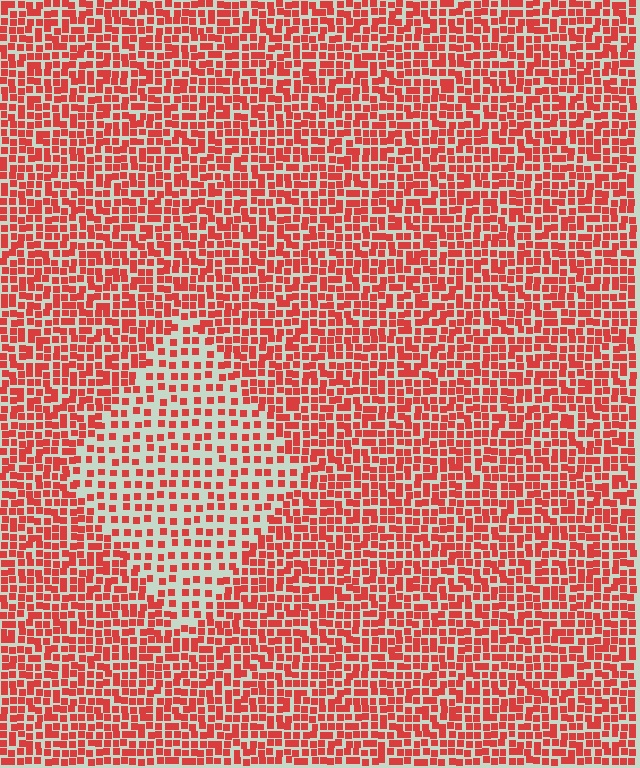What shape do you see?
I see a diamond.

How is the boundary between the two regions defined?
The boundary is defined by a change in element density (approximately 1.9x ratio). All elements are the same color, size, and shape.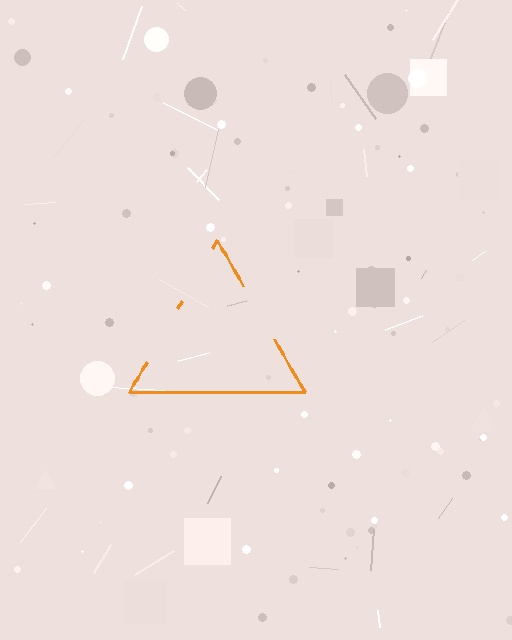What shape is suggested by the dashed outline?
The dashed outline suggests a triangle.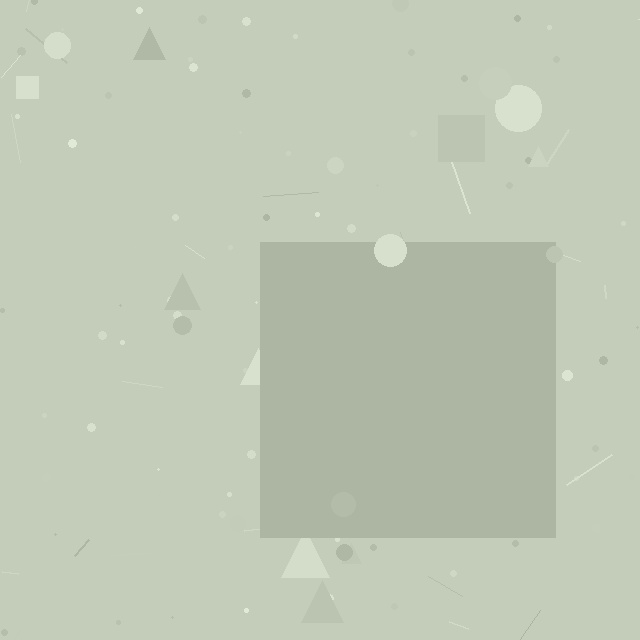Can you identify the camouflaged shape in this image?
The camouflaged shape is a square.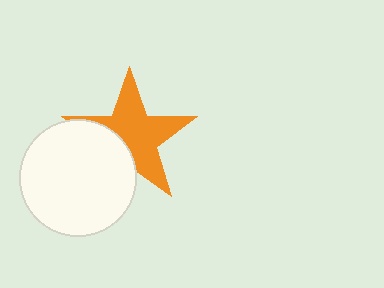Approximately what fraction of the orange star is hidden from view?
Roughly 33% of the orange star is hidden behind the white circle.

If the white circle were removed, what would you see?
You would see the complete orange star.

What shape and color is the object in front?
The object in front is a white circle.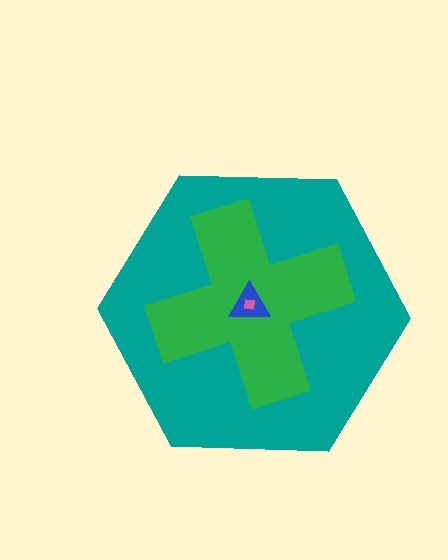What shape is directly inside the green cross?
The blue triangle.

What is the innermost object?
The pink square.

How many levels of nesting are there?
4.